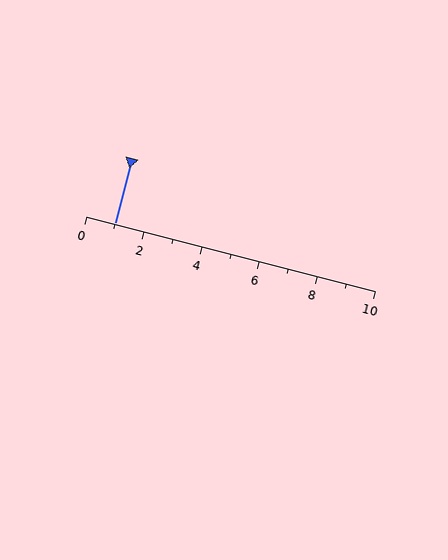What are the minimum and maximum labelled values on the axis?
The axis runs from 0 to 10.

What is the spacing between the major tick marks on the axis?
The major ticks are spaced 2 apart.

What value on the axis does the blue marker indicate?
The marker indicates approximately 1.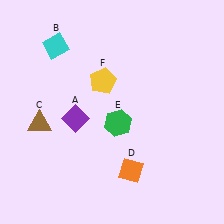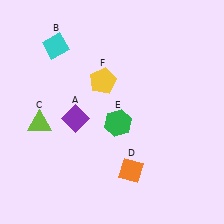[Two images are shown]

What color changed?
The triangle (C) changed from brown in Image 1 to lime in Image 2.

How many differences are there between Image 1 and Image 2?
There is 1 difference between the two images.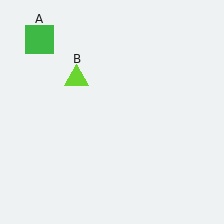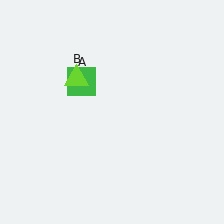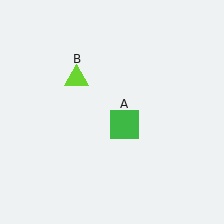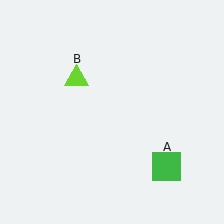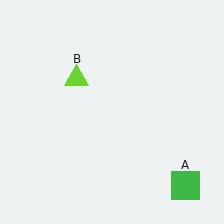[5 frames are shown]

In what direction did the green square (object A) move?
The green square (object A) moved down and to the right.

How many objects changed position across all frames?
1 object changed position: green square (object A).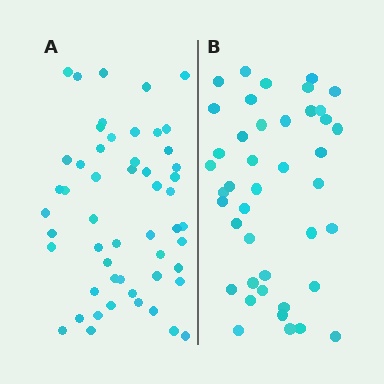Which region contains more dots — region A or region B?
Region A (the left region) has more dots.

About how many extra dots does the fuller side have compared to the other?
Region A has roughly 12 or so more dots than region B.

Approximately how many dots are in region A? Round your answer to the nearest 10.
About 50 dots. (The exact count is 53, which rounds to 50.)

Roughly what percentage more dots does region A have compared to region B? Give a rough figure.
About 25% more.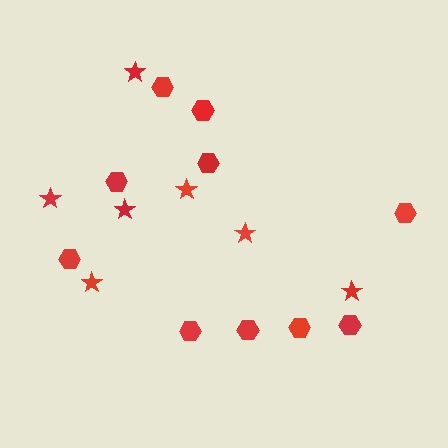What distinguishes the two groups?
There are 2 groups: one group of hexagons (10) and one group of stars (7).